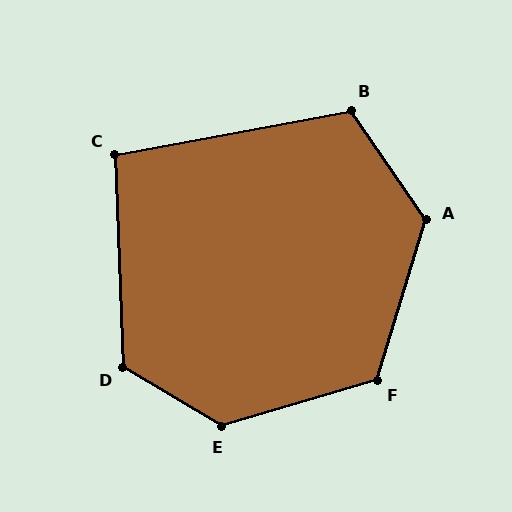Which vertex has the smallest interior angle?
C, at approximately 98 degrees.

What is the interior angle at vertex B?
Approximately 114 degrees (obtuse).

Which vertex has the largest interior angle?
E, at approximately 133 degrees.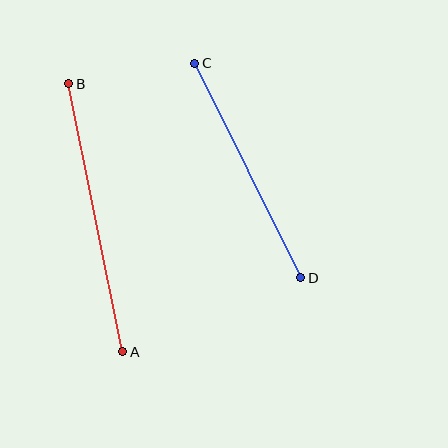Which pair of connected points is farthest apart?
Points A and B are farthest apart.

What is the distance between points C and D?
The distance is approximately 239 pixels.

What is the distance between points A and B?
The distance is approximately 273 pixels.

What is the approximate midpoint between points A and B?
The midpoint is at approximately (96, 218) pixels.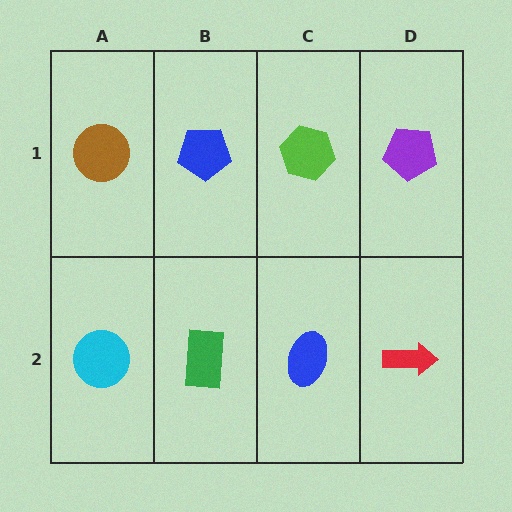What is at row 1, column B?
A blue pentagon.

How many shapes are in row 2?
4 shapes.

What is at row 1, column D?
A purple pentagon.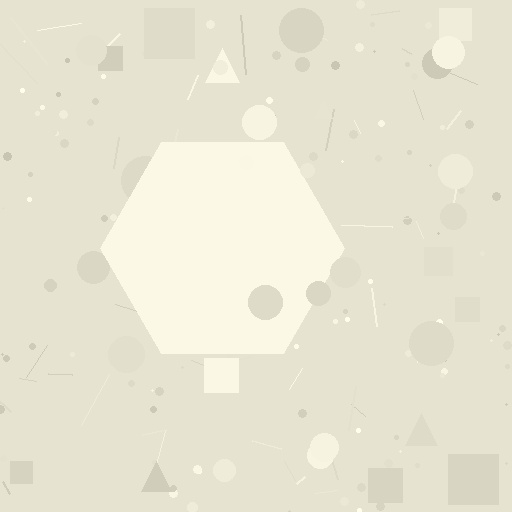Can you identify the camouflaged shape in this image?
The camouflaged shape is a hexagon.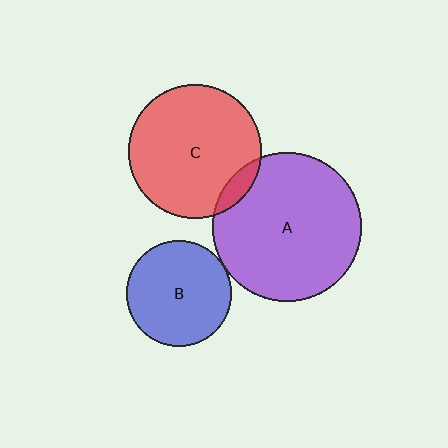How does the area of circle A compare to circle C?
Approximately 1.2 times.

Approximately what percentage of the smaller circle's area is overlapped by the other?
Approximately 5%.